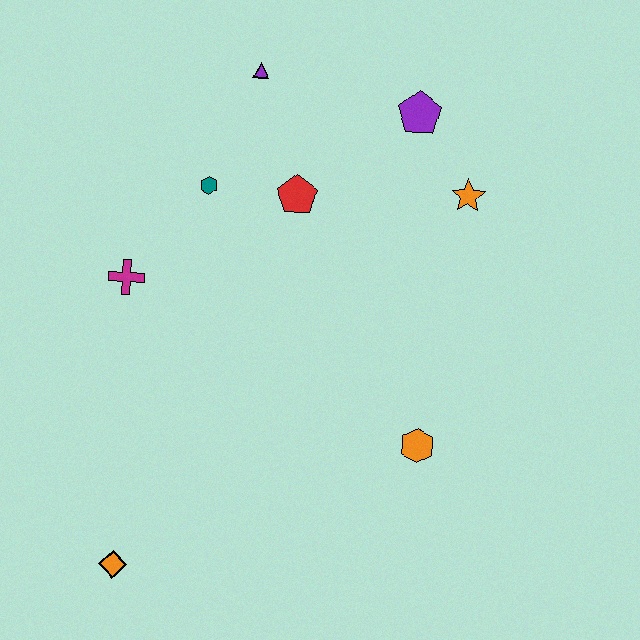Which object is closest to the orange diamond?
The magenta cross is closest to the orange diamond.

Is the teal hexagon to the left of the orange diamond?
No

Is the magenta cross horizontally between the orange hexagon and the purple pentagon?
No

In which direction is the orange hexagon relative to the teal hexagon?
The orange hexagon is below the teal hexagon.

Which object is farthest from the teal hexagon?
The orange diamond is farthest from the teal hexagon.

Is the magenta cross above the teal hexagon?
No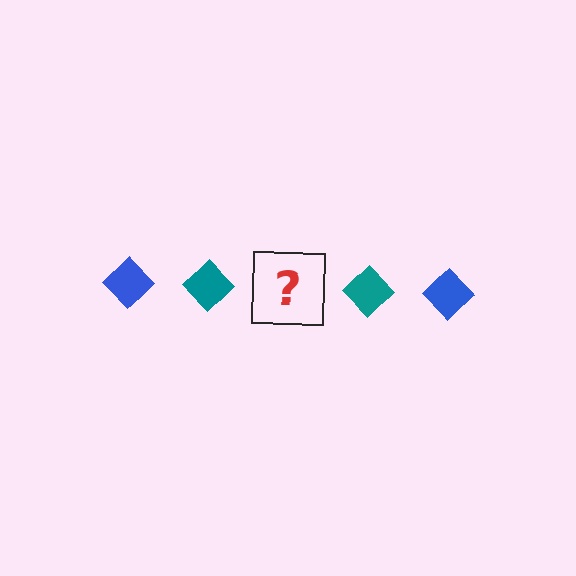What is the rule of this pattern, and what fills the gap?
The rule is that the pattern cycles through blue, teal diamonds. The gap should be filled with a blue diamond.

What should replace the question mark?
The question mark should be replaced with a blue diamond.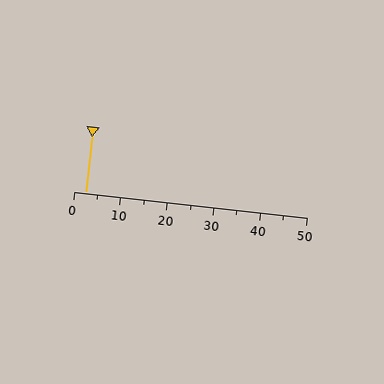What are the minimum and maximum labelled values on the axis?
The axis runs from 0 to 50.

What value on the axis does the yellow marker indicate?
The marker indicates approximately 2.5.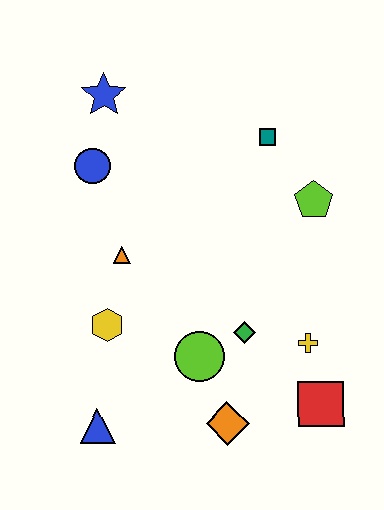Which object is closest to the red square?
The yellow cross is closest to the red square.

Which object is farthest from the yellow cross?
The blue star is farthest from the yellow cross.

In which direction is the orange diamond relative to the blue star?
The orange diamond is below the blue star.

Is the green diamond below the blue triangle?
No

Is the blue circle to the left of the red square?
Yes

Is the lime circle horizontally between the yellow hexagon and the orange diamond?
Yes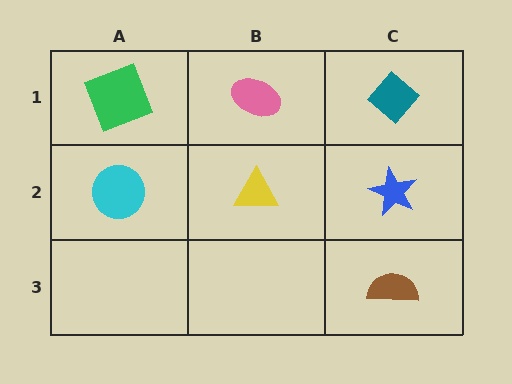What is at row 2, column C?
A blue star.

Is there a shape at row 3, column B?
No, that cell is empty.